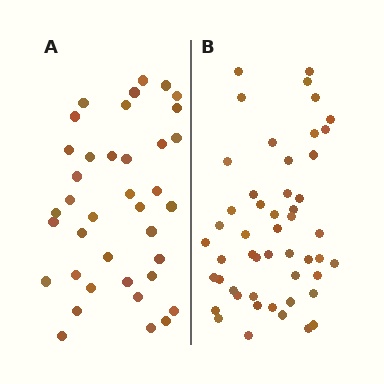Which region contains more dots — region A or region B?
Region B (the right region) has more dots.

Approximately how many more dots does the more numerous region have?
Region B has roughly 12 or so more dots than region A.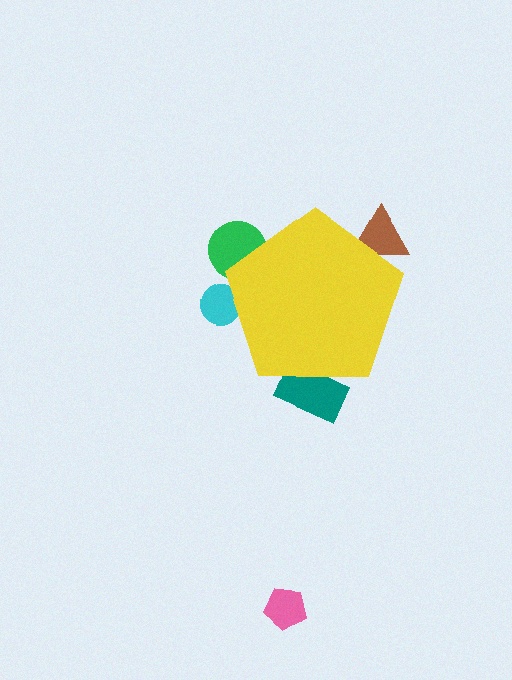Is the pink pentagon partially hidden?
No, the pink pentagon is fully visible.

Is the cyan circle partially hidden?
Yes, the cyan circle is partially hidden behind the yellow pentagon.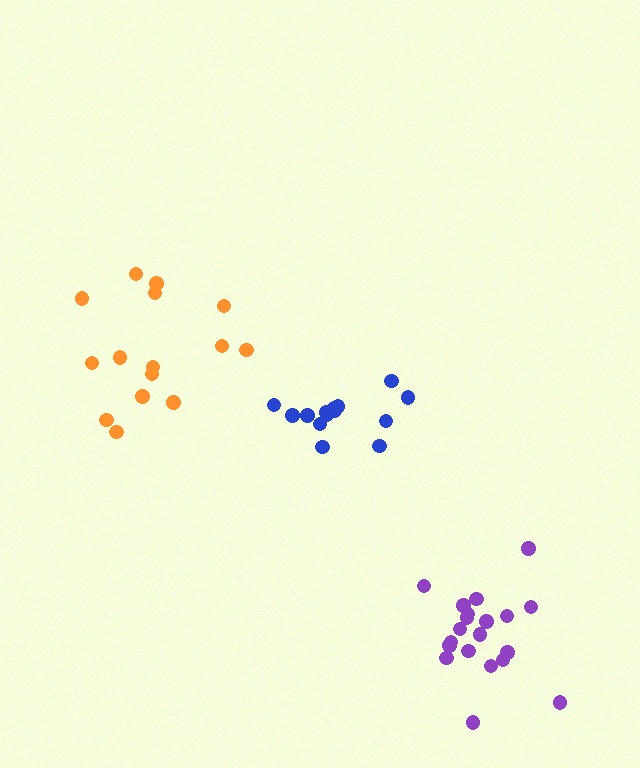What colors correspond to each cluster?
The clusters are colored: purple, blue, orange.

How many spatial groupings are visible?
There are 3 spatial groupings.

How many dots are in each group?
Group 1: 20 dots, Group 2: 14 dots, Group 3: 15 dots (49 total).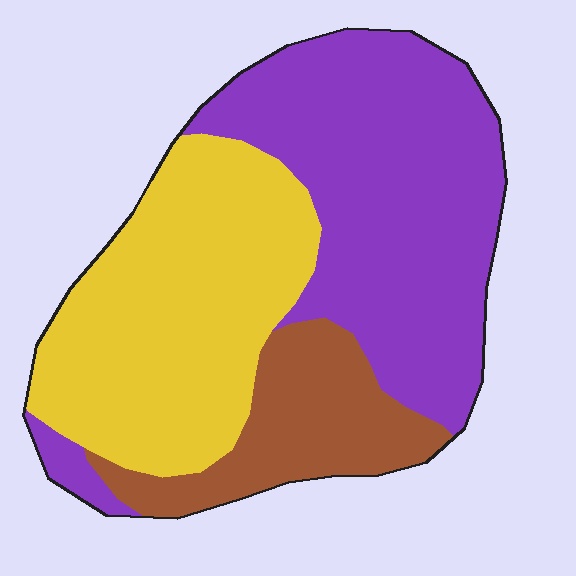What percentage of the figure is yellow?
Yellow takes up about three eighths (3/8) of the figure.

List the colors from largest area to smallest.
From largest to smallest: purple, yellow, brown.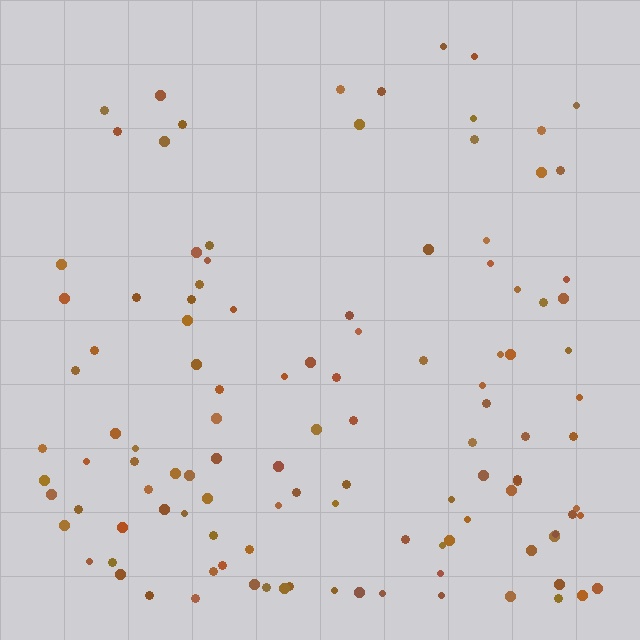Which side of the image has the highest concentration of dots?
The bottom.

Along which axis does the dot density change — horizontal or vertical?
Vertical.